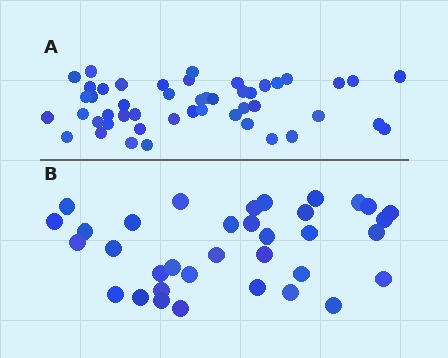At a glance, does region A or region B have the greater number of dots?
Region A (the top region) has more dots.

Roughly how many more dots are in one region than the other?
Region A has approximately 15 more dots than region B.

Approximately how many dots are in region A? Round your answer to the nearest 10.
About 50 dots. (The exact count is 48, which rounds to 50.)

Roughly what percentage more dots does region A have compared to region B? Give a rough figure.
About 35% more.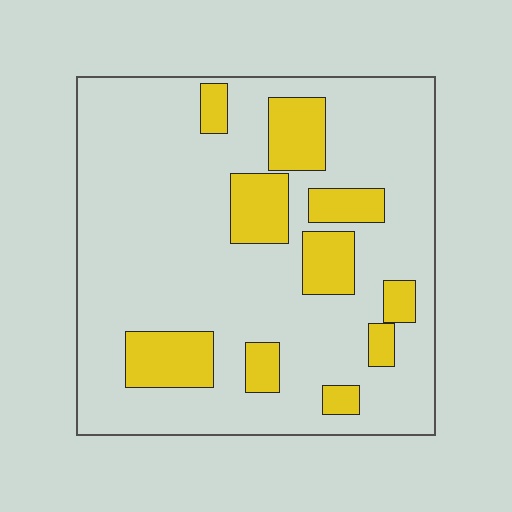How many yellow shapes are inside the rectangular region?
10.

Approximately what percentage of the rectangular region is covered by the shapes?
Approximately 20%.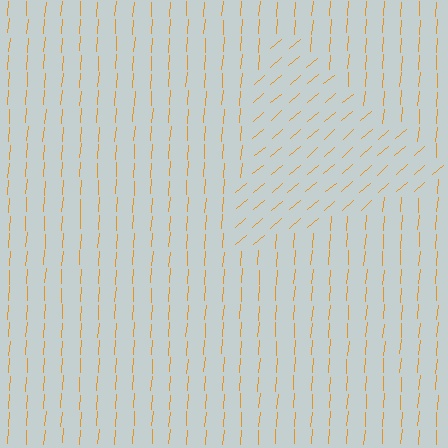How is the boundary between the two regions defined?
The boundary is defined purely by a change in line orientation (approximately 45 degrees difference). All lines are the same color and thickness.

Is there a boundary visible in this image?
Yes, there is a texture boundary formed by a change in line orientation.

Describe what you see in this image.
The image is filled with small orange line segments. A triangle region in the image has lines oriented differently from the surrounding lines, creating a visible texture boundary.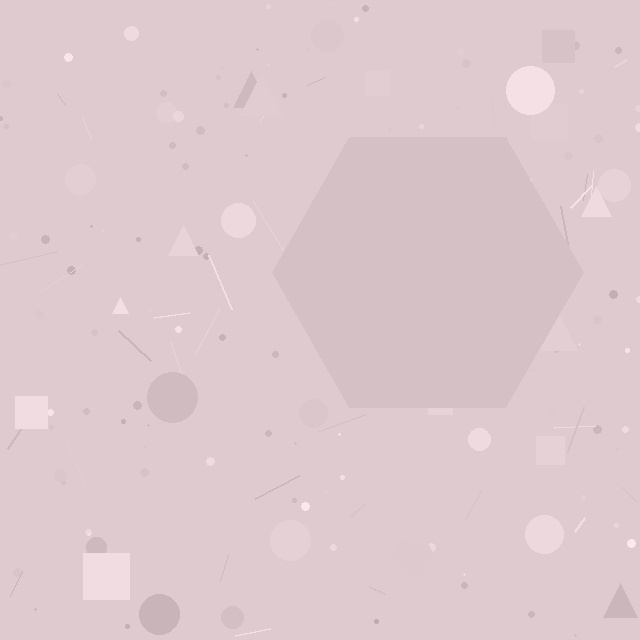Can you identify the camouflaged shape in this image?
The camouflaged shape is a hexagon.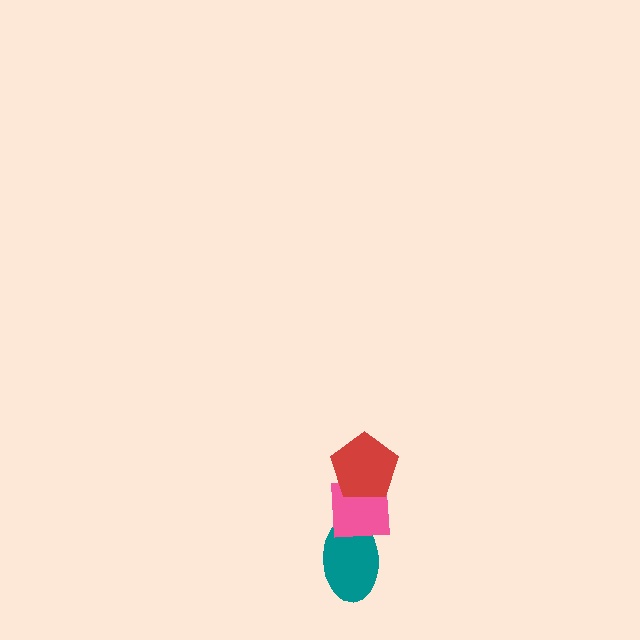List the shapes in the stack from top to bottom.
From top to bottom: the red pentagon, the pink square, the teal ellipse.